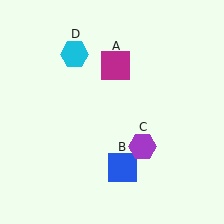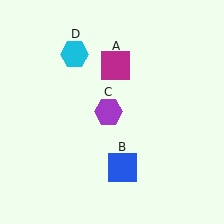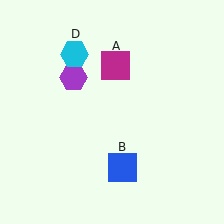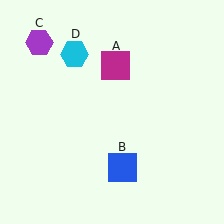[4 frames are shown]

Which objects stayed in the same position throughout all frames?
Magenta square (object A) and blue square (object B) and cyan hexagon (object D) remained stationary.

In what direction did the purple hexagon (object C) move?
The purple hexagon (object C) moved up and to the left.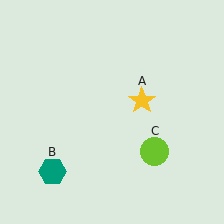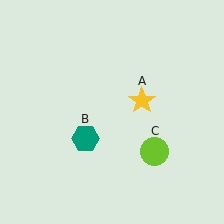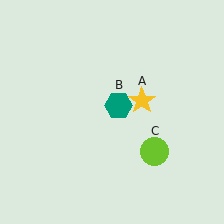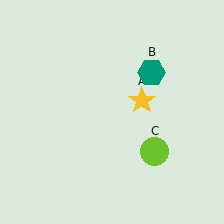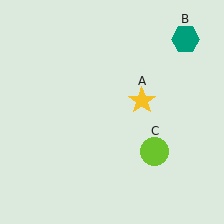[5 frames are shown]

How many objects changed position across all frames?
1 object changed position: teal hexagon (object B).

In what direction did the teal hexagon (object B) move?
The teal hexagon (object B) moved up and to the right.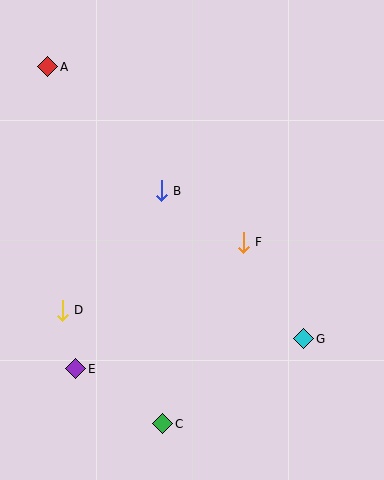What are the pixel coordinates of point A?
Point A is at (48, 67).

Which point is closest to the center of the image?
Point F at (243, 242) is closest to the center.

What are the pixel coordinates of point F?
Point F is at (243, 242).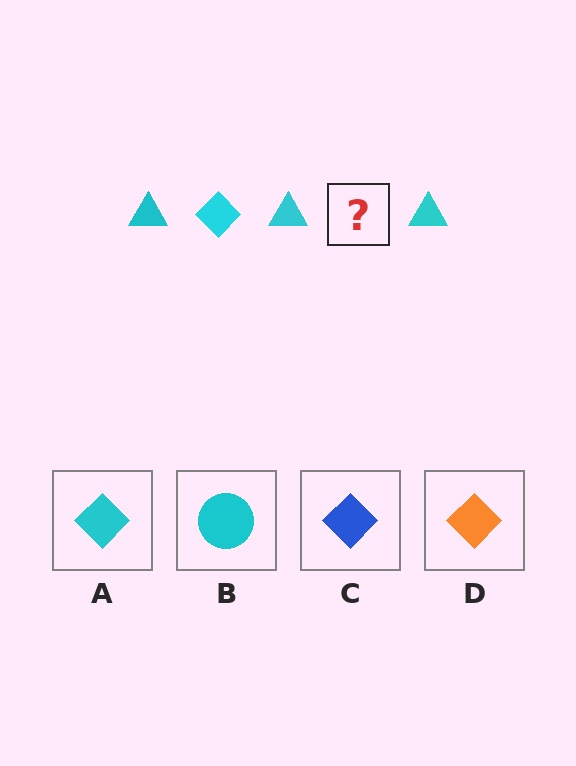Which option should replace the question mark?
Option A.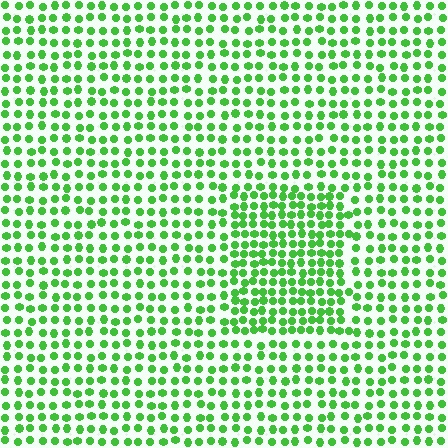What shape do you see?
I see a rectangle.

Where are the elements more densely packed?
The elements are more densely packed inside the rectangle boundary.